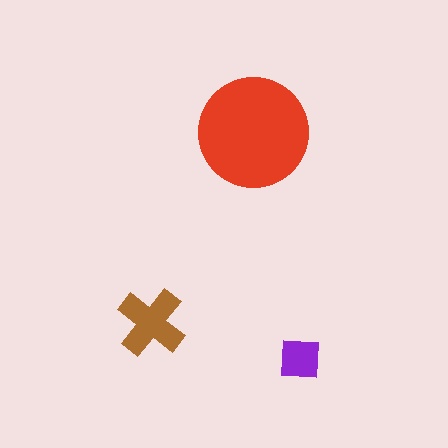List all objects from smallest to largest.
The purple square, the brown cross, the red circle.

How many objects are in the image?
There are 3 objects in the image.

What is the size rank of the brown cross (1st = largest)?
2nd.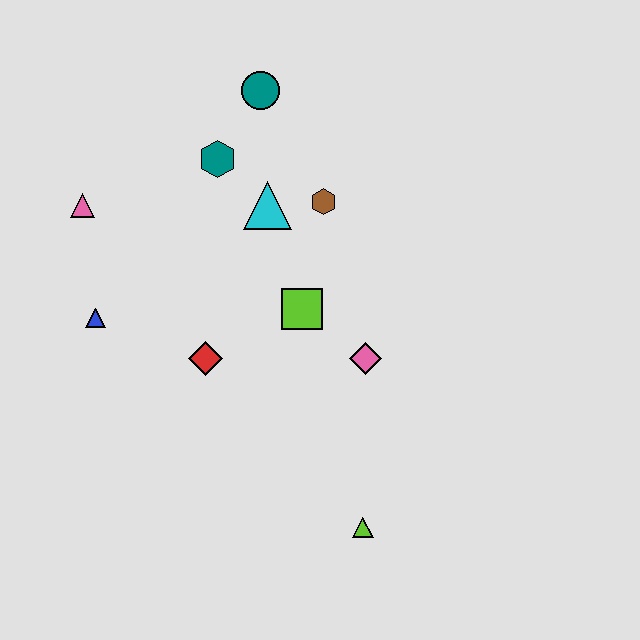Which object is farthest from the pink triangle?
The lime triangle is farthest from the pink triangle.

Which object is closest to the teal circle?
The teal hexagon is closest to the teal circle.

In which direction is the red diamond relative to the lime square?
The red diamond is to the left of the lime square.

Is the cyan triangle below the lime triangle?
No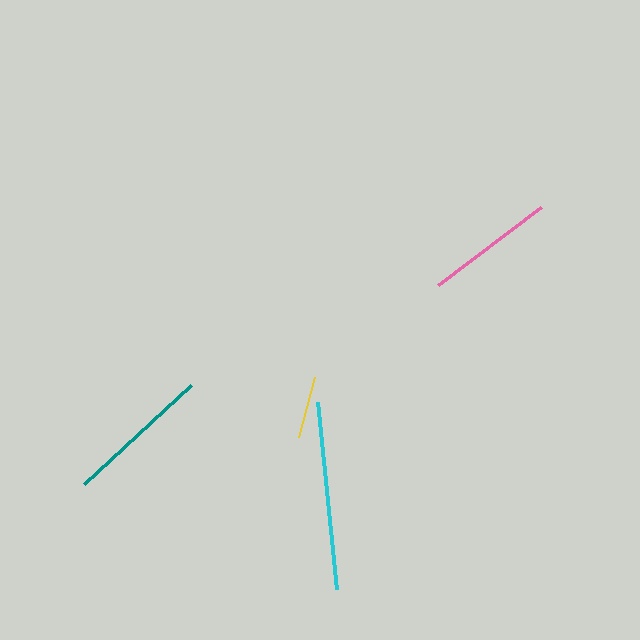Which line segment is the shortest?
The yellow line is the shortest at approximately 62 pixels.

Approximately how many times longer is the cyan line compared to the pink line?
The cyan line is approximately 1.5 times the length of the pink line.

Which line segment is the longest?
The cyan line is the longest at approximately 188 pixels.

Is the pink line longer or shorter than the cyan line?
The cyan line is longer than the pink line.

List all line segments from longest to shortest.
From longest to shortest: cyan, teal, pink, yellow.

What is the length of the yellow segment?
The yellow segment is approximately 62 pixels long.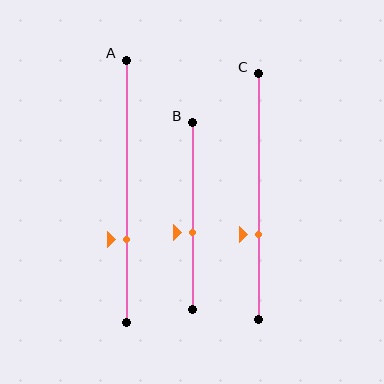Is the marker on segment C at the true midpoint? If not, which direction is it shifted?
No, the marker on segment C is shifted downward by about 15% of the segment length.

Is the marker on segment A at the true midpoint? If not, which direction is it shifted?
No, the marker on segment A is shifted downward by about 18% of the segment length.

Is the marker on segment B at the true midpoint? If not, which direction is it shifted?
No, the marker on segment B is shifted downward by about 9% of the segment length.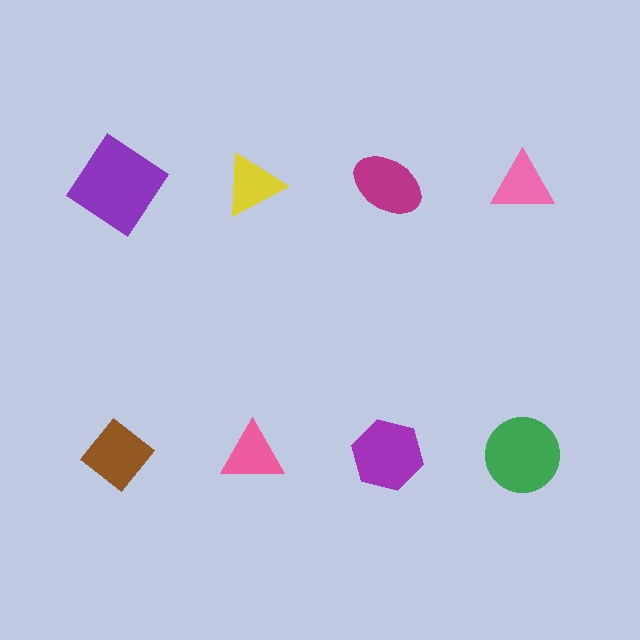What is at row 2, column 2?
A pink triangle.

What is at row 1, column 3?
A magenta ellipse.